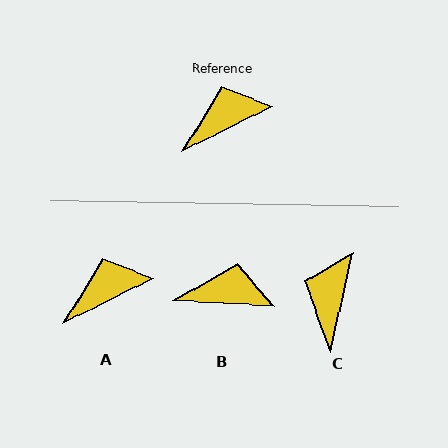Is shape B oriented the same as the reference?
No, it is off by about 29 degrees.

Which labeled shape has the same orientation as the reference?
A.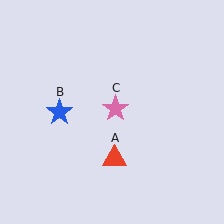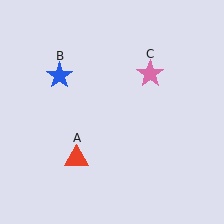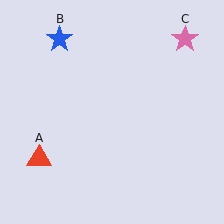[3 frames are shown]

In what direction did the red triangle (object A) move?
The red triangle (object A) moved left.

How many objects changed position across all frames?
3 objects changed position: red triangle (object A), blue star (object B), pink star (object C).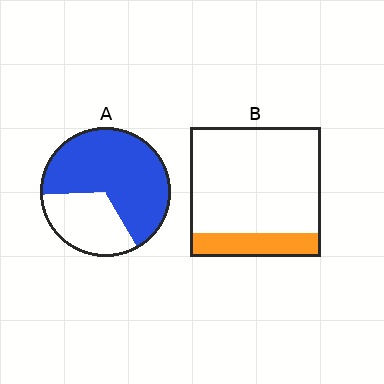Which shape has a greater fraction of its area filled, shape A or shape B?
Shape A.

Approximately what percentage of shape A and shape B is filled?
A is approximately 70% and B is approximately 20%.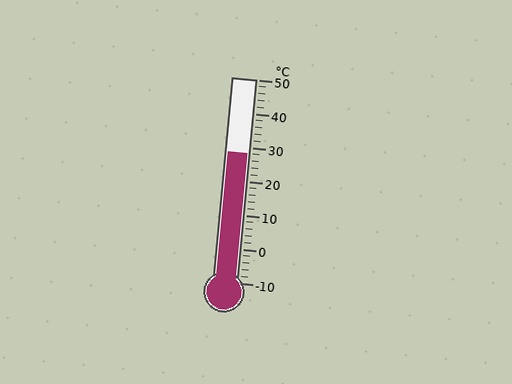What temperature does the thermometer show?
The thermometer shows approximately 28°C.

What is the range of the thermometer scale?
The thermometer scale ranges from -10°C to 50°C.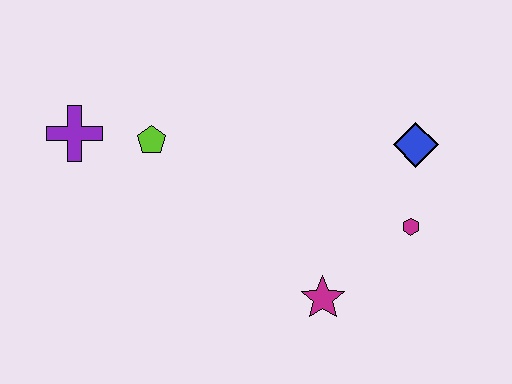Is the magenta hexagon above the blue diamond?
No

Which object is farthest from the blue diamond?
The purple cross is farthest from the blue diamond.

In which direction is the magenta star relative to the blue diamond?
The magenta star is below the blue diamond.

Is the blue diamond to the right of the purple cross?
Yes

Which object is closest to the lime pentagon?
The purple cross is closest to the lime pentagon.